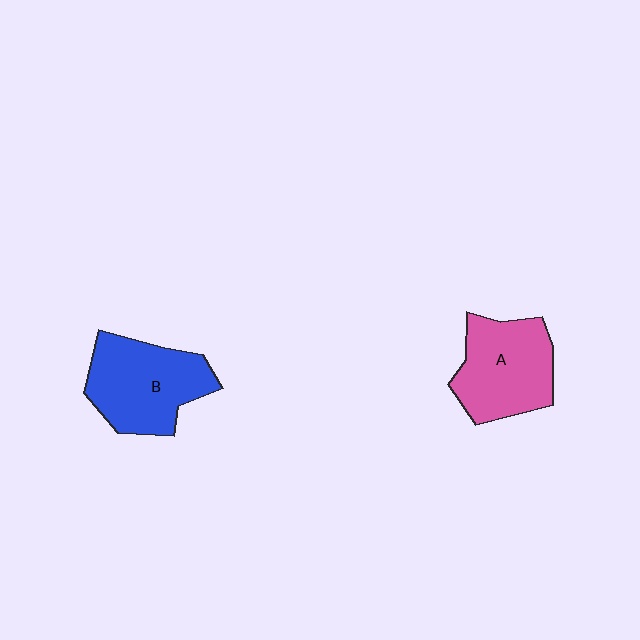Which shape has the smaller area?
Shape A (pink).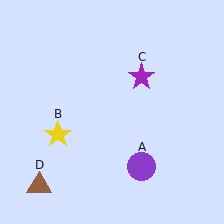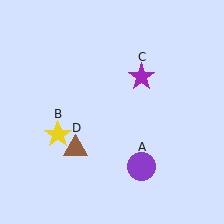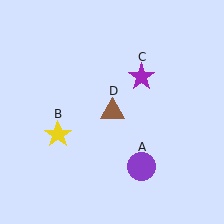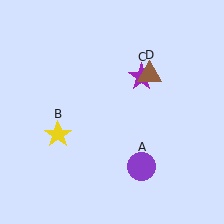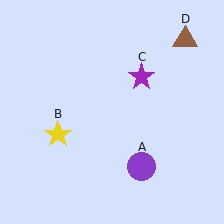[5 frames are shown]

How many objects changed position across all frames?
1 object changed position: brown triangle (object D).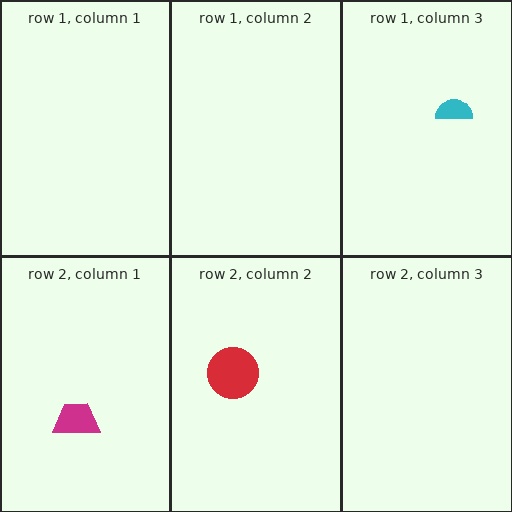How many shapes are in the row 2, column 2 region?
1.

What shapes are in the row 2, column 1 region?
The magenta trapezoid.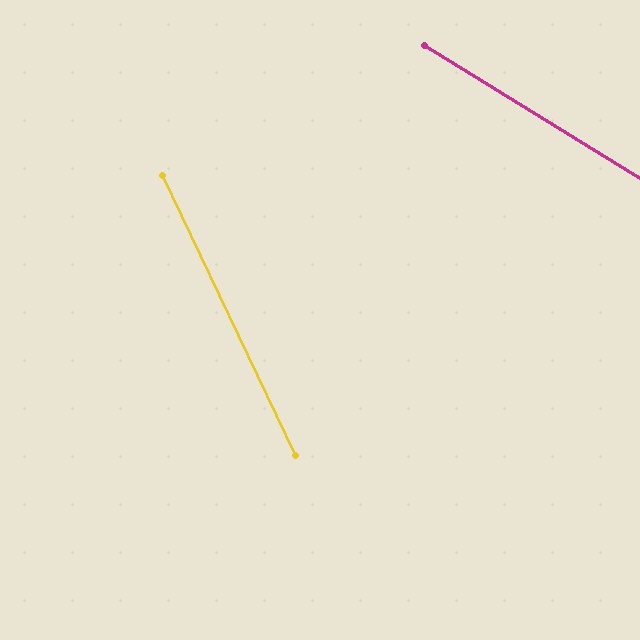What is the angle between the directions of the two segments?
Approximately 33 degrees.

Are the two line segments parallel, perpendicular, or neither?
Neither parallel nor perpendicular — they differ by about 33°.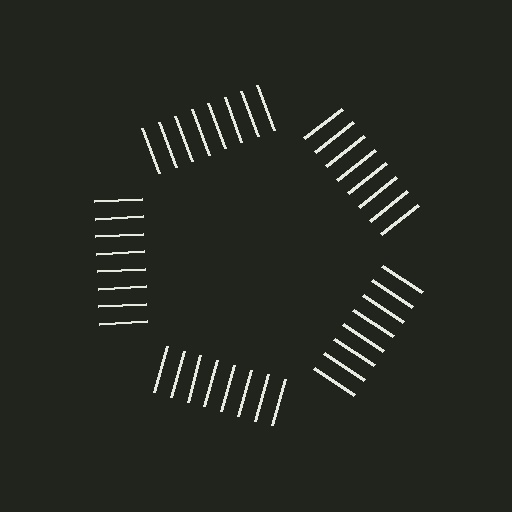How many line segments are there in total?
40 — 8 along each of the 5 edges.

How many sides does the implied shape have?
5 sides — the line-ends trace a pentagon.